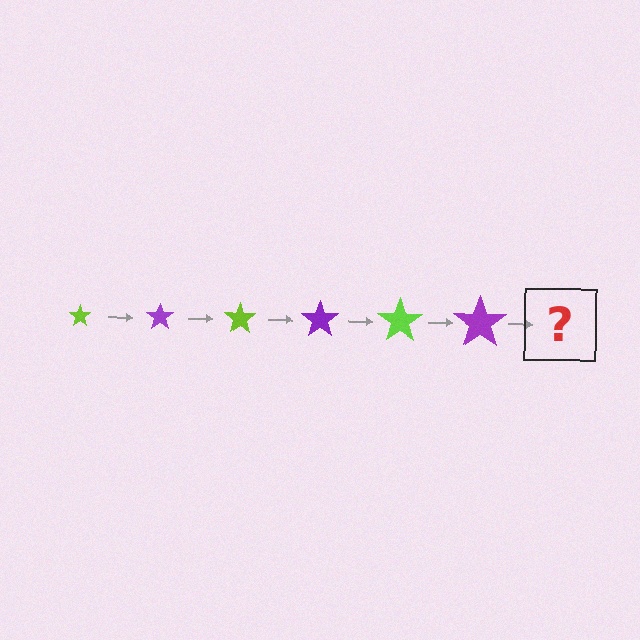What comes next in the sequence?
The next element should be a lime star, larger than the previous one.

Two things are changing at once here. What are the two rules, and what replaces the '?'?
The two rules are that the star grows larger each step and the color cycles through lime and purple. The '?' should be a lime star, larger than the previous one.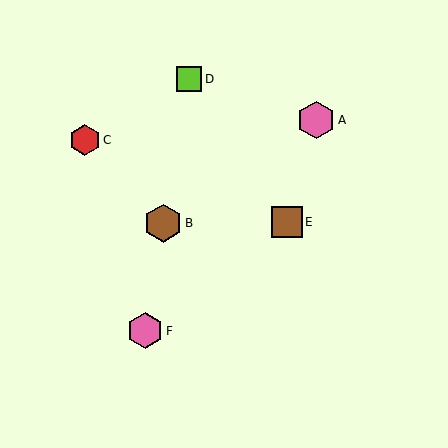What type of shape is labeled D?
Shape D is a lime square.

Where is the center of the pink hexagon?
The center of the pink hexagon is at (316, 120).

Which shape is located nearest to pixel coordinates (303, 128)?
The pink hexagon (labeled A) at (316, 120) is nearest to that location.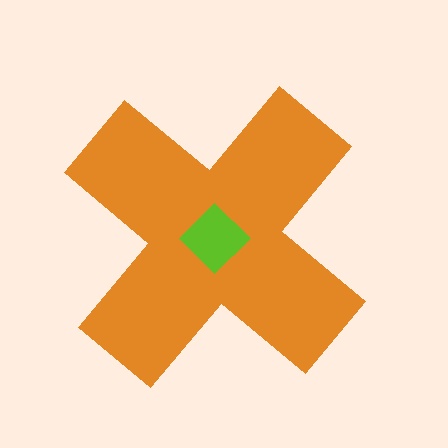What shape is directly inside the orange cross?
The lime diamond.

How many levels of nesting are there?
2.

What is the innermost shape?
The lime diamond.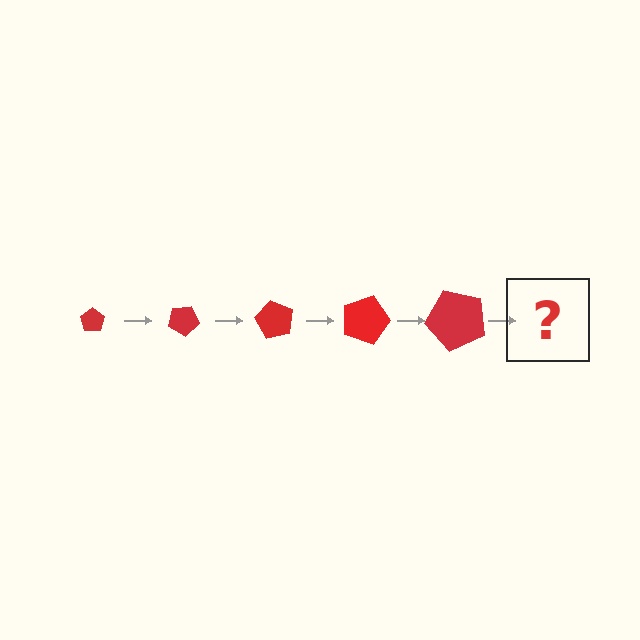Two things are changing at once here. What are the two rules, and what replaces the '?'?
The two rules are that the pentagon grows larger each step and it rotates 30 degrees each step. The '?' should be a pentagon, larger than the previous one and rotated 150 degrees from the start.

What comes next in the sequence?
The next element should be a pentagon, larger than the previous one and rotated 150 degrees from the start.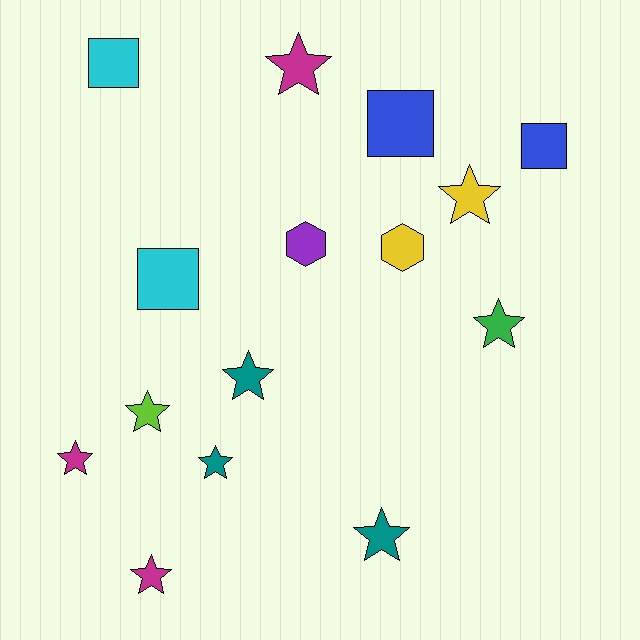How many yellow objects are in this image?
There are 2 yellow objects.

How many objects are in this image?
There are 15 objects.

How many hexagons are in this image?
There are 2 hexagons.